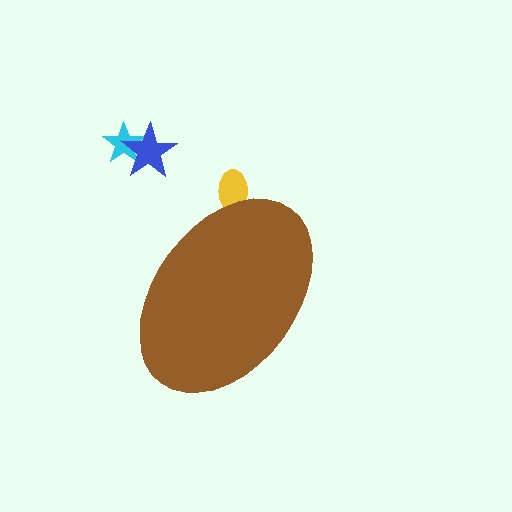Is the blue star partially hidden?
No, the blue star is fully visible.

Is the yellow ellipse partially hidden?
Yes, the yellow ellipse is partially hidden behind the brown ellipse.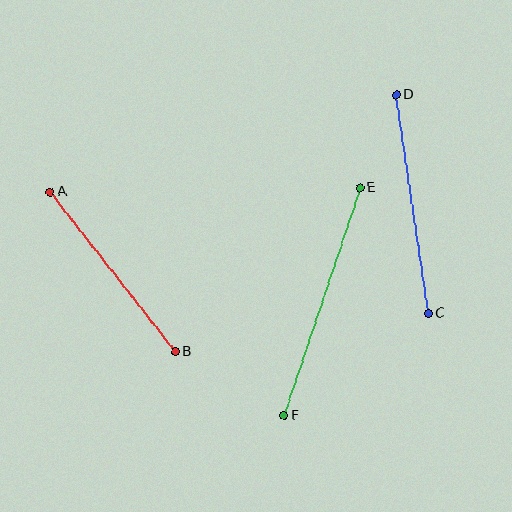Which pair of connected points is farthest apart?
Points E and F are farthest apart.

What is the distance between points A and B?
The distance is approximately 202 pixels.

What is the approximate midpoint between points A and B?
The midpoint is at approximately (113, 272) pixels.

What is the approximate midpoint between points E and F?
The midpoint is at approximately (322, 302) pixels.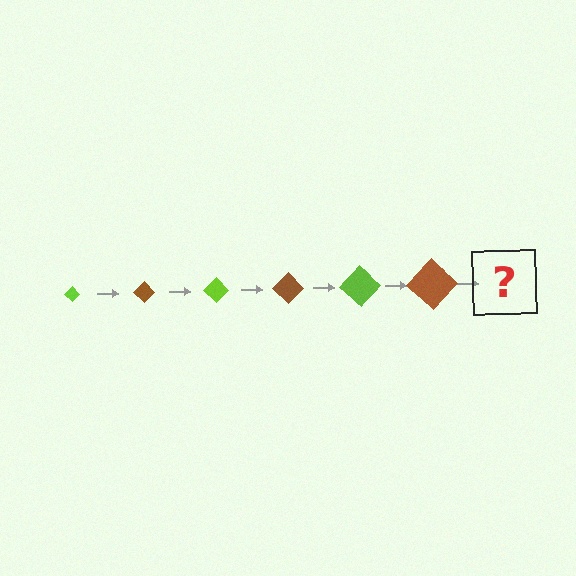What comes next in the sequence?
The next element should be a lime diamond, larger than the previous one.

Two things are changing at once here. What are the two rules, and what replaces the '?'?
The two rules are that the diamond grows larger each step and the color cycles through lime and brown. The '?' should be a lime diamond, larger than the previous one.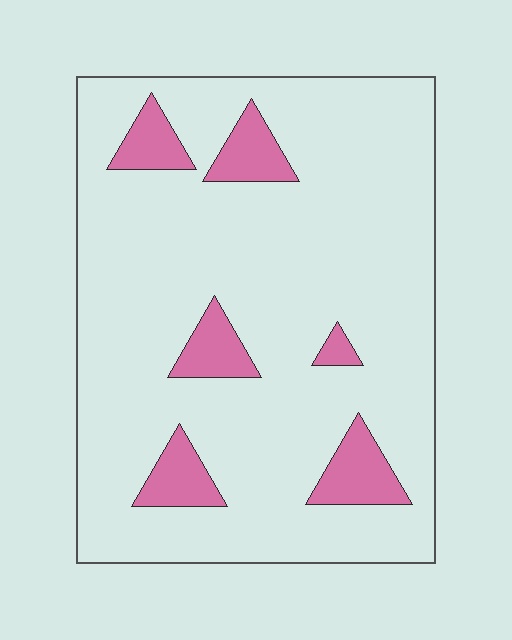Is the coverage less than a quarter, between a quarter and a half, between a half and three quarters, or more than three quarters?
Less than a quarter.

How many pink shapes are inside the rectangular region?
6.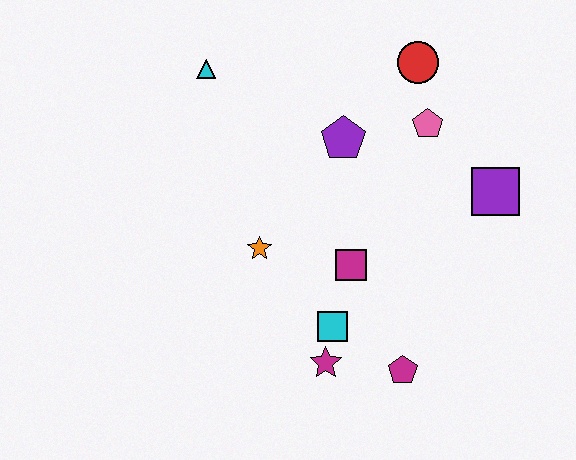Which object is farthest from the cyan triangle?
The magenta pentagon is farthest from the cyan triangle.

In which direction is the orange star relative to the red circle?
The orange star is below the red circle.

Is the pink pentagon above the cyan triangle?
No